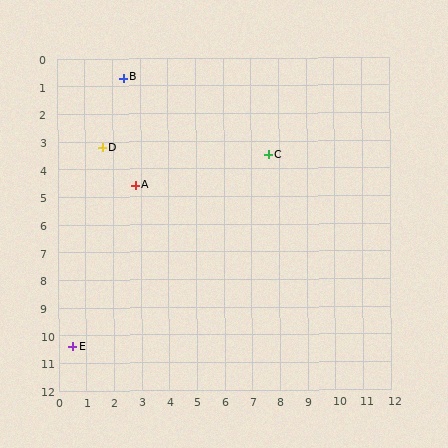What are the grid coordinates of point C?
Point C is at approximately (7.6, 3.5).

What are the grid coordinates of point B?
Point B is at approximately (2.4, 0.7).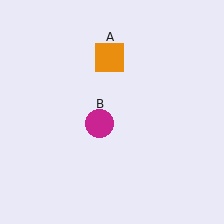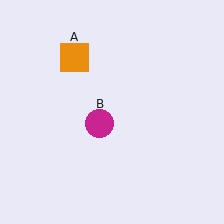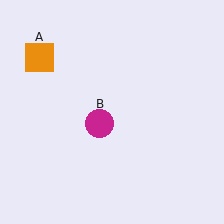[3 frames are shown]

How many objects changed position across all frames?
1 object changed position: orange square (object A).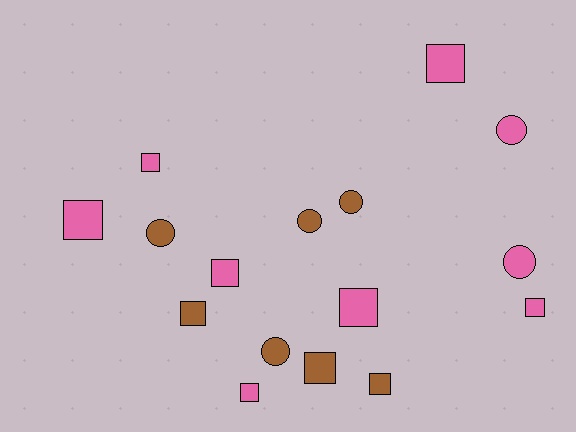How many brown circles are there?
There are 4 brown circles.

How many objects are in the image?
There are 16 objects.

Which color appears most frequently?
Pink, with 9 objects.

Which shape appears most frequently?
Square, with 10 objects.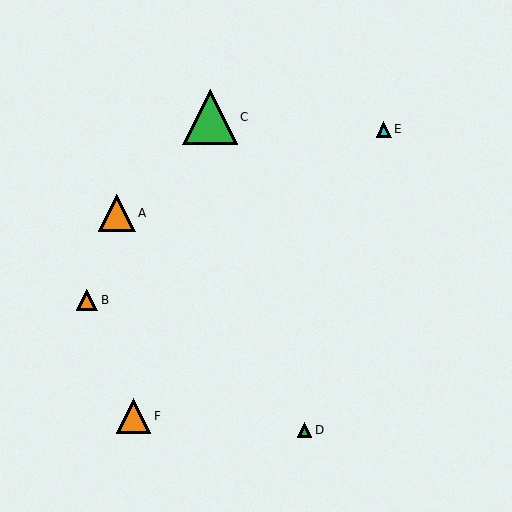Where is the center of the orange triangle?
The center of the orange triangle is at (117, 213).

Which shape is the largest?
The green triangle (labeled C) is the largest.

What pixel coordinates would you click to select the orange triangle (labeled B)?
Click at (87, 300) to select the orange triangle B.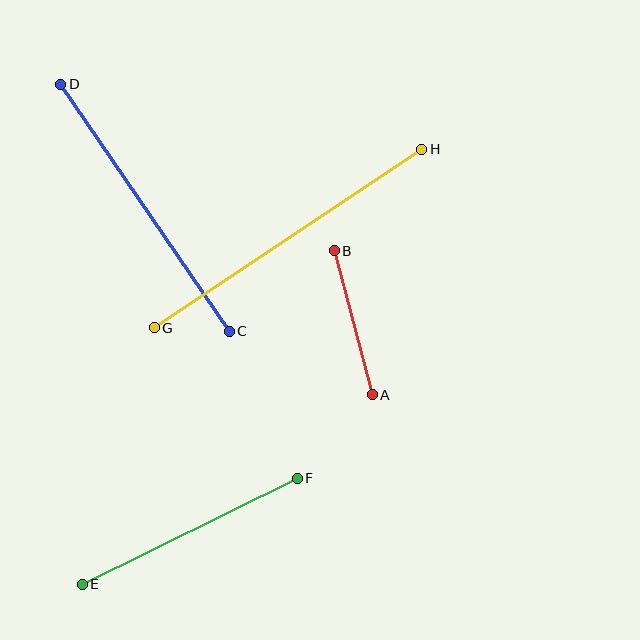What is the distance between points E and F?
The distance is approximately 240 pixels.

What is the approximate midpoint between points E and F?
The midpoint is at approximately (190, 531) pixels.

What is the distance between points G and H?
The distance is approximately 322 pixels.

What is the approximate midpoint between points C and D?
The midpoint is at approximately (145, 208) pixels.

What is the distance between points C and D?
The distance is approximately 299 pixels.